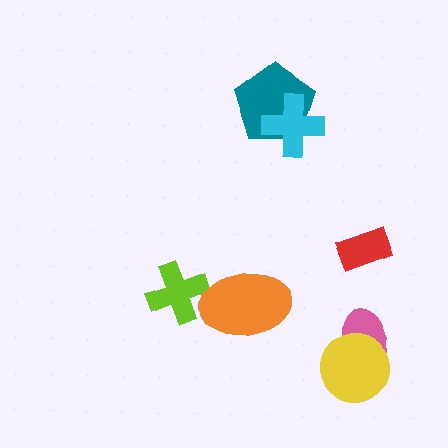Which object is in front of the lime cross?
The orange ellipse is in front of the lime cross.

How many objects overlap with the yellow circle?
1 object overlaps with the yellow circle.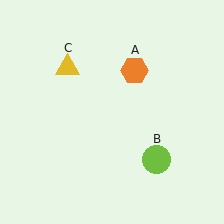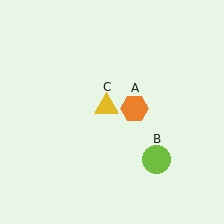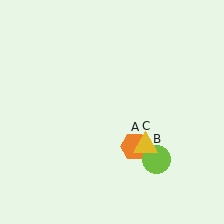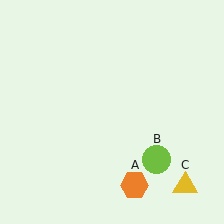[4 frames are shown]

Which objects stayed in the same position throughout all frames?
Lime circle (object B) remained stationary.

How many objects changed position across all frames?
2 objects changed position: orange hexagon (object A), yellow triangle (object C).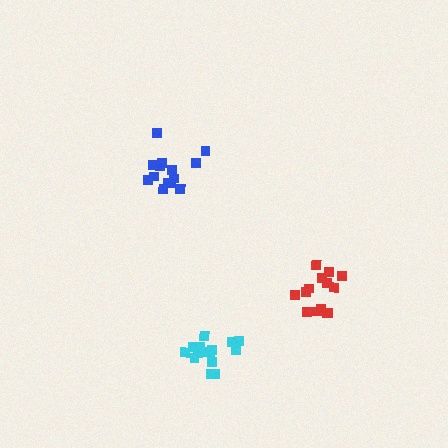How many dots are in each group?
Group 1: 15 dots, Group 2: 14 dots, Group 3: 14 dots (43 total).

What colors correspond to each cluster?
The clusters are colored: cyan, blue, red.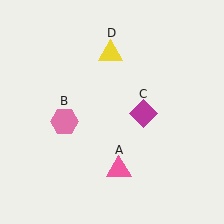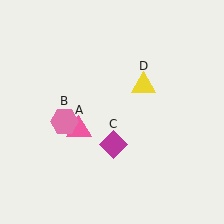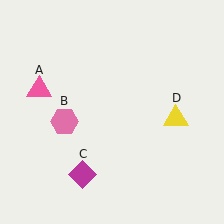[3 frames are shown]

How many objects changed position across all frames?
3 objects changed position: pink triangle (object A), magenta diamond (object C), yellow triangle (object D).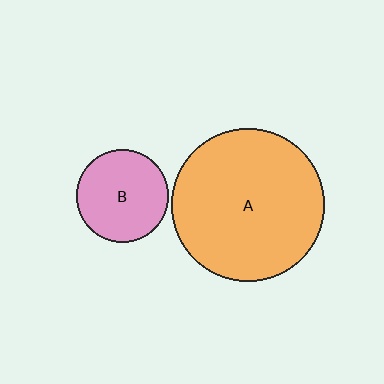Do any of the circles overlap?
No, none of the circles overlap.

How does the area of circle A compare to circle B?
Approximately 2.8 times.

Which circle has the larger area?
Circle A (orange).